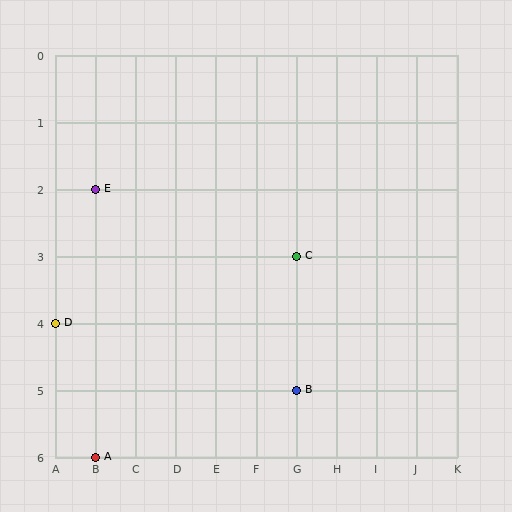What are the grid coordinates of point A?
Point A is at grid coordinates (B, 6).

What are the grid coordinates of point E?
Point E is at grid coordinates (B, 2).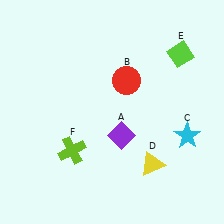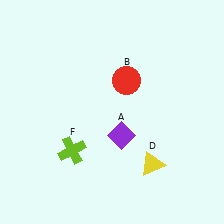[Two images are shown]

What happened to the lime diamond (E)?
The lime diamond (E) was removed in Image 2. It was in the top-right area of Image 1.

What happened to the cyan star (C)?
The cyan star (C) was removed in Image 2. It was in the bottom-right area of Image 1.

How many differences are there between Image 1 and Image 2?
There are 2 differences between the two images.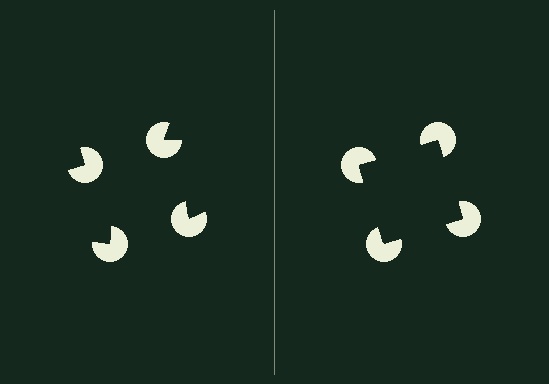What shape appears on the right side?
An illusory square.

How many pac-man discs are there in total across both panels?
8 — 4 on each side.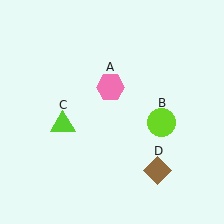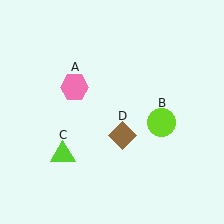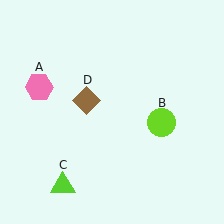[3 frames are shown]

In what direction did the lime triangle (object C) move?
The lime triangle (object C) moved down.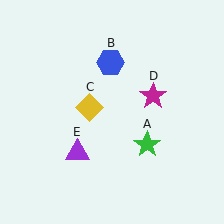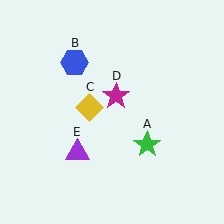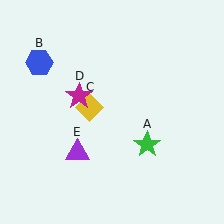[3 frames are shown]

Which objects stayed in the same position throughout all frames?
Green star (object A) and yellow diamond (object C) and purple triangle (object E) remained stationary.